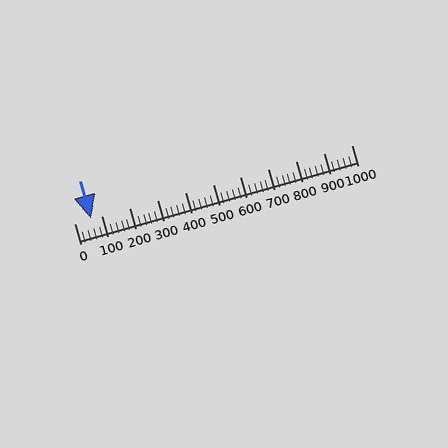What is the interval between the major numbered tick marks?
The major tick marks are spaced 100 units apart.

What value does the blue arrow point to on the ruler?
The blue arrow points to approximately 62.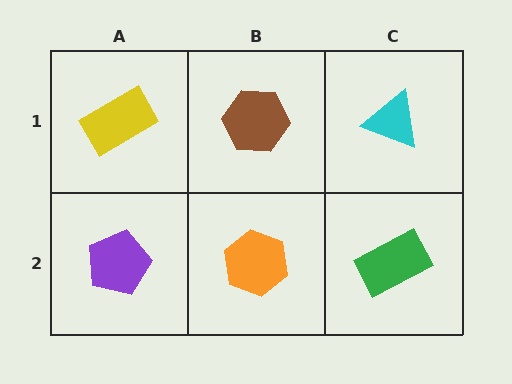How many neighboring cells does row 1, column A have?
2.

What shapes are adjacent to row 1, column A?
A purple pentagon (row 2, column A), a brown hexagon (row 1, column B).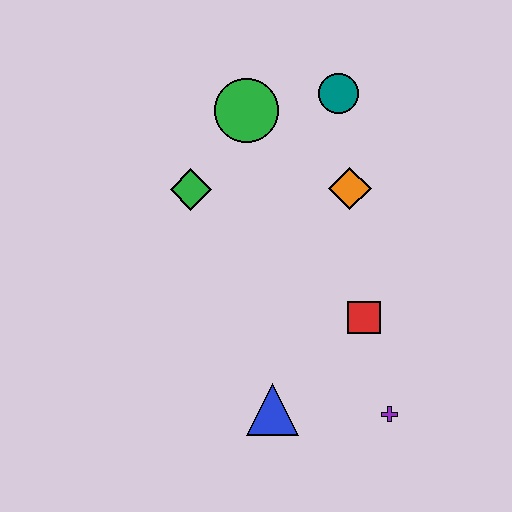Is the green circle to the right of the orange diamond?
No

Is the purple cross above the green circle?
No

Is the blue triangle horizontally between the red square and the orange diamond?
No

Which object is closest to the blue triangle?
The purple cross is closest to the blue triangle.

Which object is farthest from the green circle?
The purple cross is farthest from the green circle.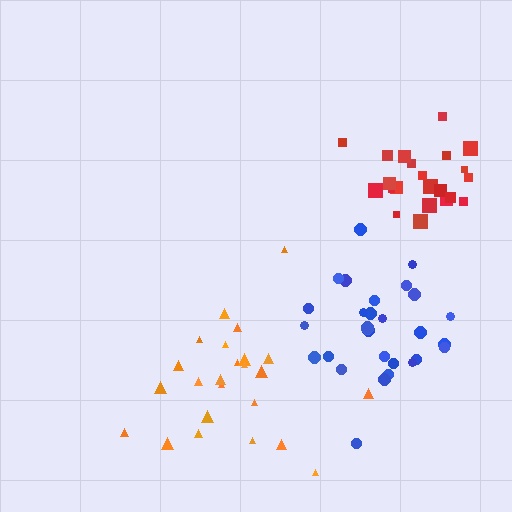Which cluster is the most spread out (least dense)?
Orange.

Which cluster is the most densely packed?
Red.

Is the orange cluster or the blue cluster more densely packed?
Blue.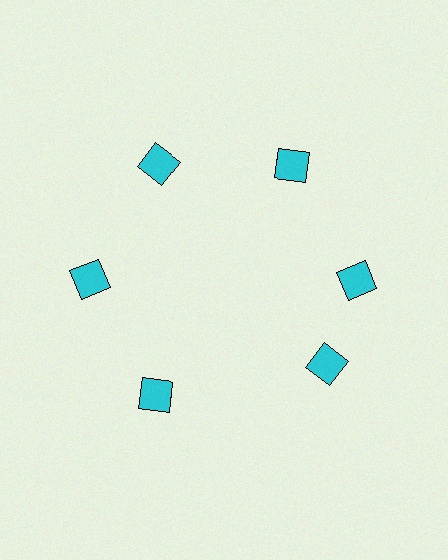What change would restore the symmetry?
The symmetry would be restored by rotating it back into even spacing with its neighbors so that all 6 squares sit at equal angles and equal distance from the center.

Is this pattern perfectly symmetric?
No. The 6 cyan squares are arranged in a ring, but one element near the 5 o'clock position is rotated out of alignment along the ring, breaking the 6-fold rotational symmetry.